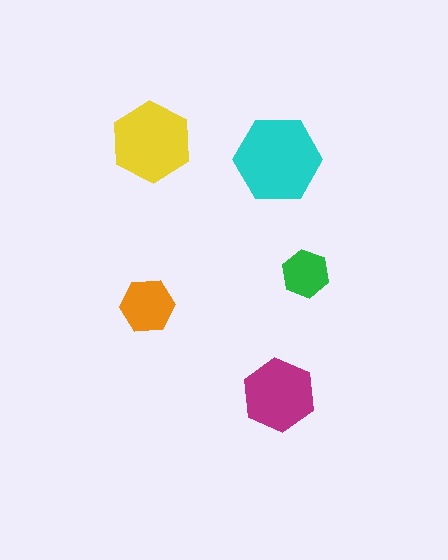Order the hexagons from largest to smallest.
the cyan one, the yellow one, the magenta one, the orange one, the green one.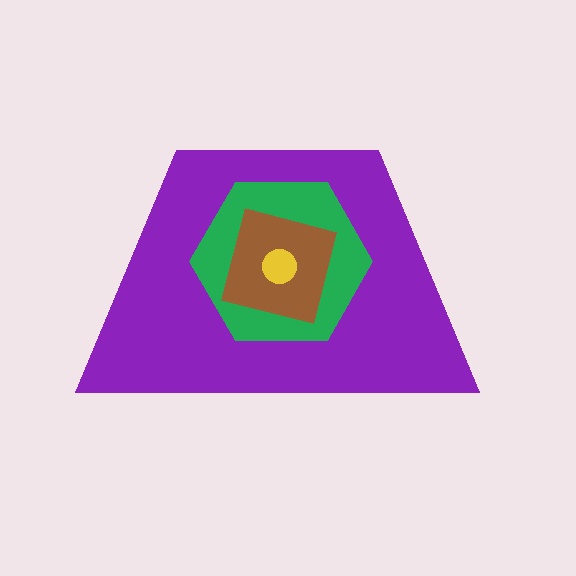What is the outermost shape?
The purple trapezoid.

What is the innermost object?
The yellow circle.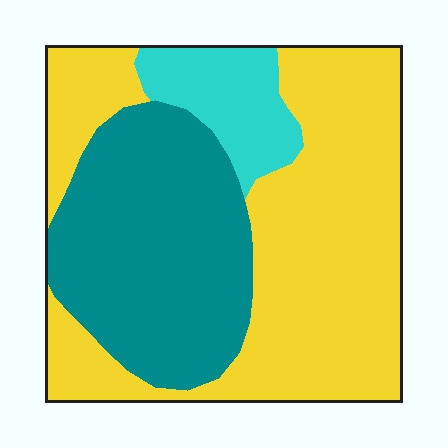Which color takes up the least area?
Cyan, at roughly 10%.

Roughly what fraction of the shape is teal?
Teal takes up about one third (1/3) of the shape.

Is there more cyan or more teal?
Teal.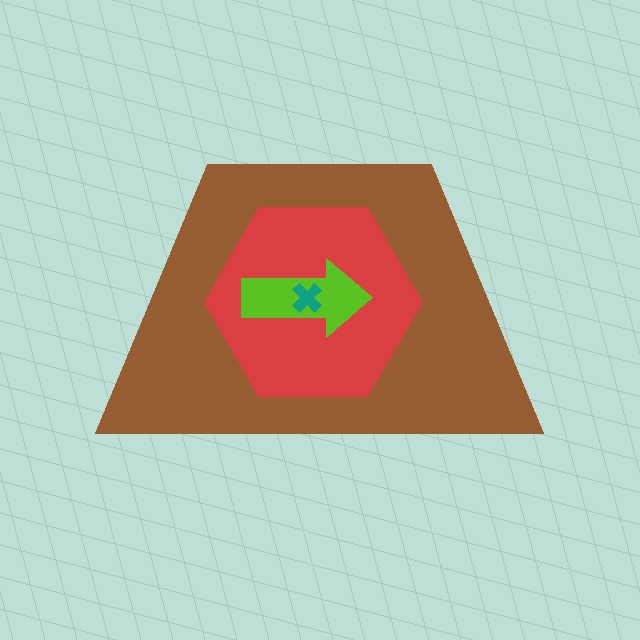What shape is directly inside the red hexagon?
The lime arrow.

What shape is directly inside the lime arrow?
The teal cross.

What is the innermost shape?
The teal cross.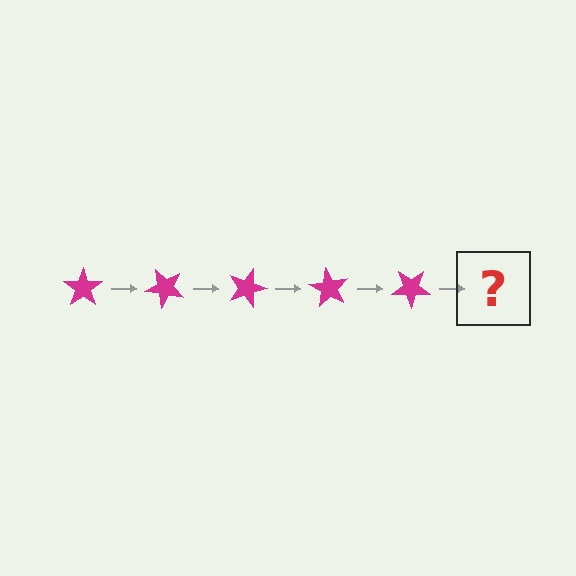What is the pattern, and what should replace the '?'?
The pattern is that the star rotates 45 degrees each step. The '?' should be a magenta star rotated 225 degrees.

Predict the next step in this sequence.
The next step is a magenta star rotated 225 degrees.